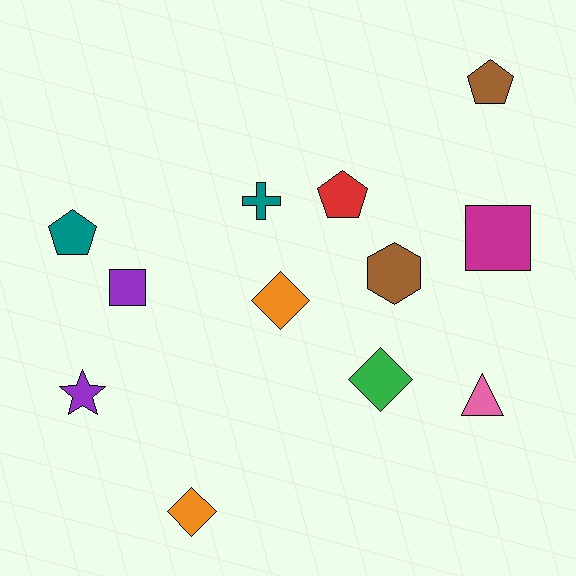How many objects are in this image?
There are 12 objects.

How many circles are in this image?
There are no circles.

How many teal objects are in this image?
There are 2 teal objects.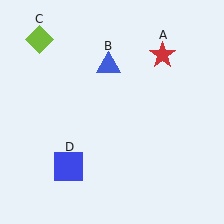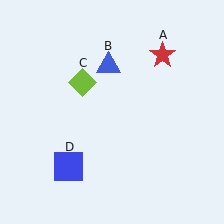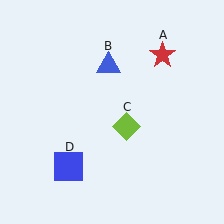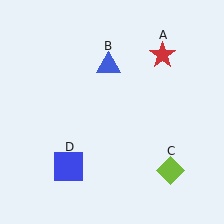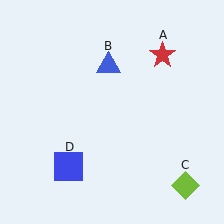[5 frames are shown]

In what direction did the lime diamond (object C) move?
The lime diamond (object C) moved down and to the right.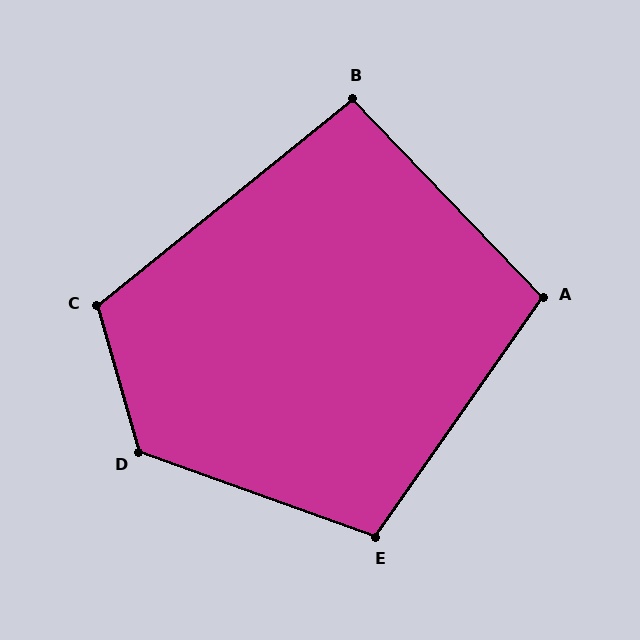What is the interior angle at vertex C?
Approximately 113 degrees (obtuse).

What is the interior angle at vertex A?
Approximately 101 degrees (obtuse).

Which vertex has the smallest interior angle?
B, at approximately 95 degrees.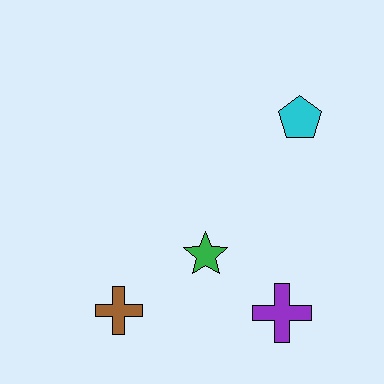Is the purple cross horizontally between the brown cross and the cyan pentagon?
Yes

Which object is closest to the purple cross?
The green star is closest to the purple cross.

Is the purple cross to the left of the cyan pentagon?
Yes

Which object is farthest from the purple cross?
The cyan pentagon is farthest from the purple cross.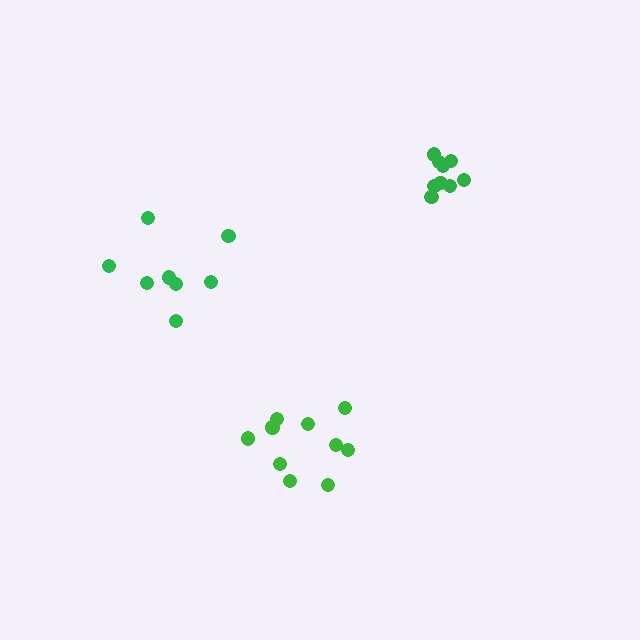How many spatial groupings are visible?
There are 3 spatial groupings.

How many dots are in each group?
Group 1: 9 dots, Group 2: 8 dots, Group 3: 10 dots (27 total).